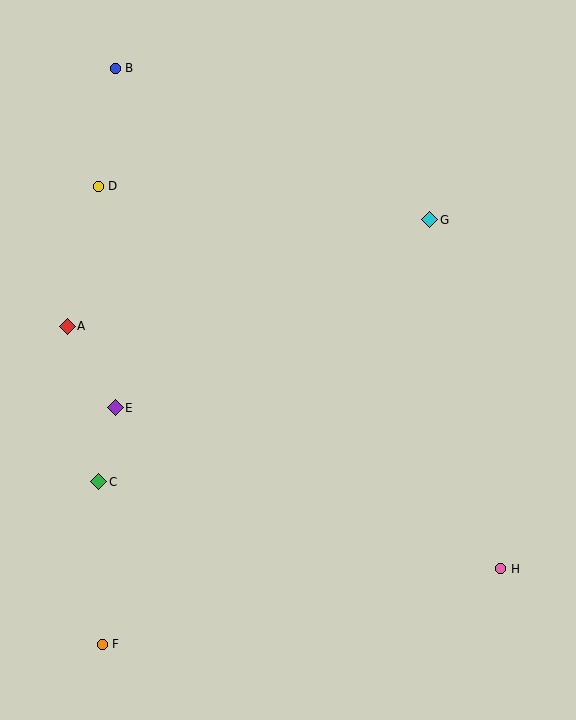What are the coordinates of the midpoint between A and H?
The midpoint between A and H is at (284, 448).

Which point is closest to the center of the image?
Point E at (115, 408) is closest to the center.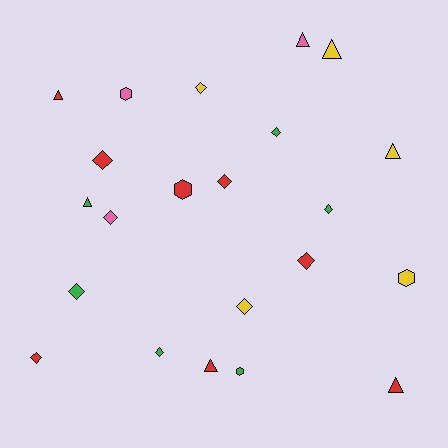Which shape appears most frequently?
Diamond, with 11 objects.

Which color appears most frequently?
Red, with 8 objects.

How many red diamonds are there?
There are 4 red diamonds.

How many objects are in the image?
There are 22 objects.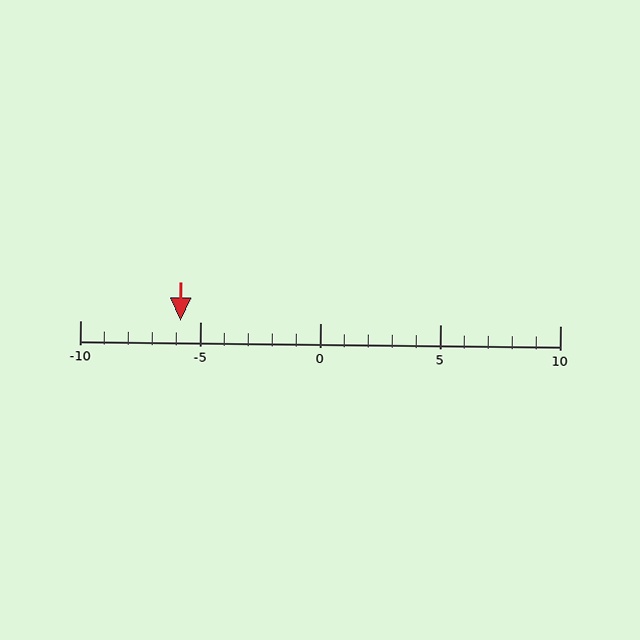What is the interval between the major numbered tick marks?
The major tick marks are spaced 5 units apart.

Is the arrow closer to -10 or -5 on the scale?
The arrow is closer to -5.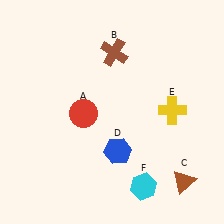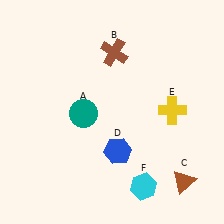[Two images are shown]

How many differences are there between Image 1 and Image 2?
There is 1 difference between the two images.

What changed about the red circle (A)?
In Image 1, A is red. In Image 2, it changed to teal.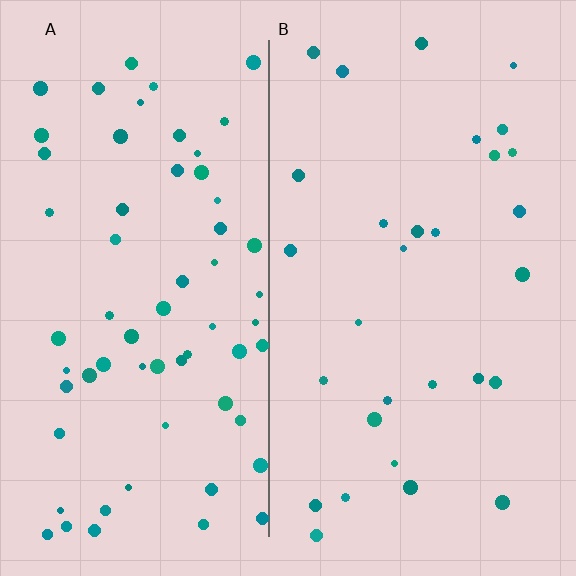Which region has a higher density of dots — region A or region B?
A (the left).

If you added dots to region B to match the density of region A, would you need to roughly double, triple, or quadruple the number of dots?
Approximately double.